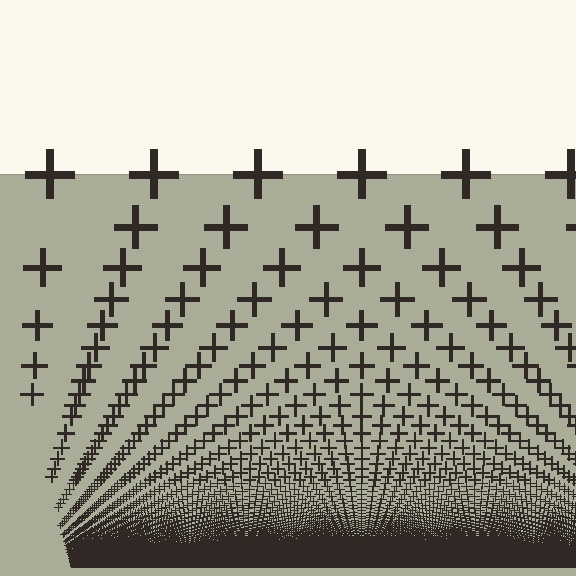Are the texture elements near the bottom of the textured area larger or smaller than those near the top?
Smaller. The gradient is inverted — elements near the bottom are smaller and denser.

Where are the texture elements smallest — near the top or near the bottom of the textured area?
Near the bottom.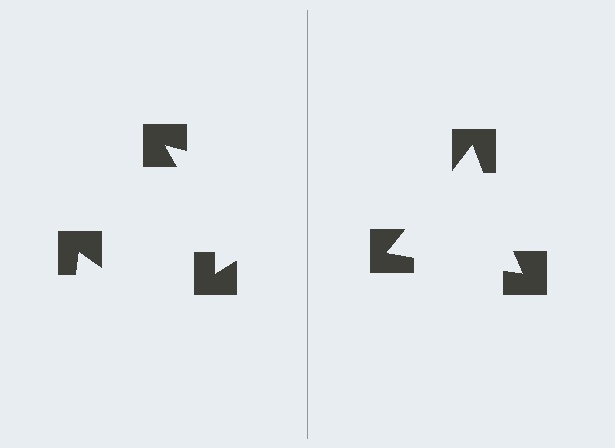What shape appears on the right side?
An illusory triangle.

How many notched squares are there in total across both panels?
6 — 3 on each side.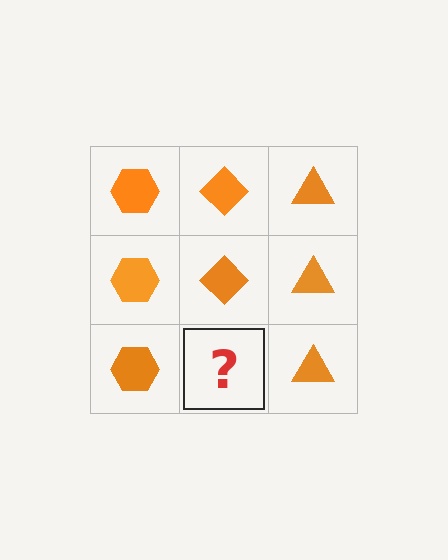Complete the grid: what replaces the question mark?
The question mark should be replaced with an orange diamond.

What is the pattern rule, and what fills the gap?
The rule is that each column has a consistent shape. The gap should be filled with an orange diamond.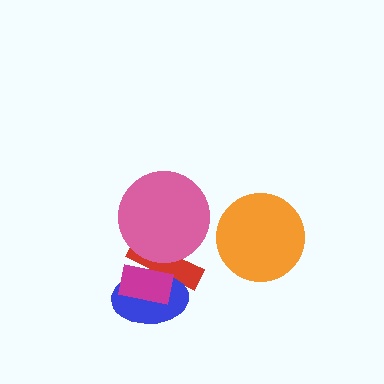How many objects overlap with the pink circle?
1 object overlaps with the pink circle.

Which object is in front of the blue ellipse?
The magenta rectangle is in front of the blue ellipse.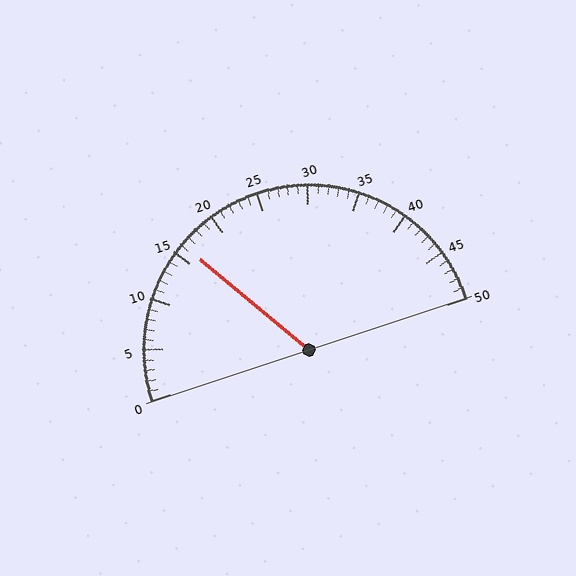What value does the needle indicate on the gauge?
The needle indicates approximately 16.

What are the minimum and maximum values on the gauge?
The gauge ranges from 0 to 50.